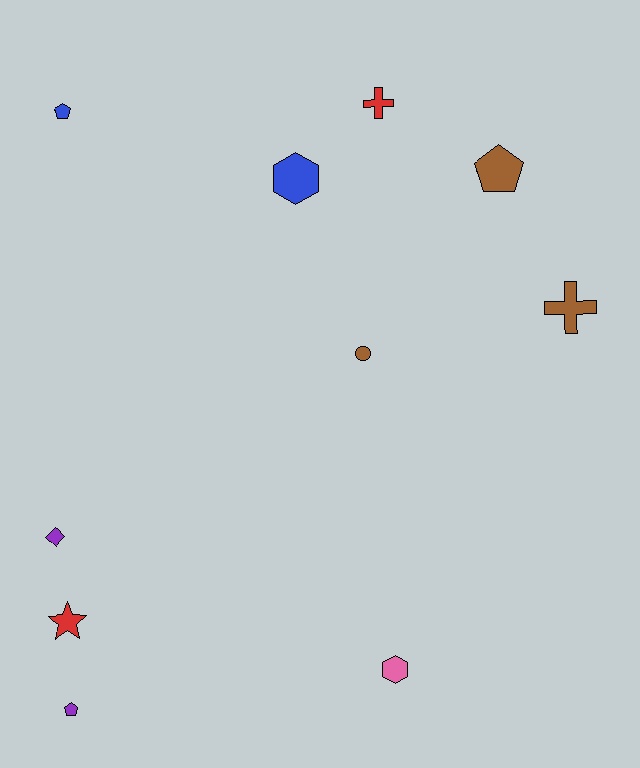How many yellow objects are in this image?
There are no yellow objects.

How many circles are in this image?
There is 1 circle.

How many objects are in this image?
There are 10 objects.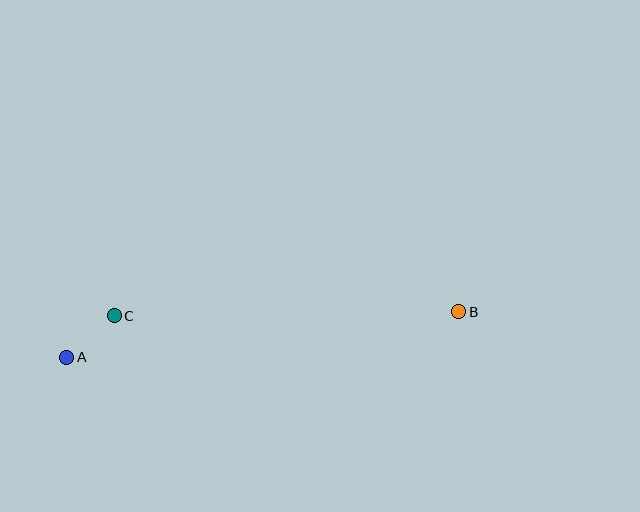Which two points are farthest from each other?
Points A and B are farthest from each other.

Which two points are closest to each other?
Points A and C are closest to each other.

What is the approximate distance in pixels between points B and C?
The distance between B and C is approximately 345 pixels.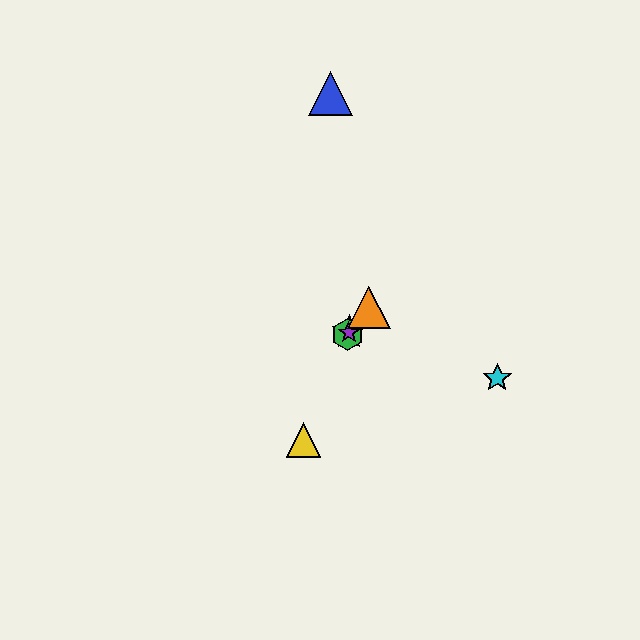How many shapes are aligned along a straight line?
4 shapes (the red star, the green hexagon, the purple star, the orange triangle) are aligned along a straight line.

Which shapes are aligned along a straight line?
The red star, the green hexagon, the purple star, the orange triangle are aligned along a straight line.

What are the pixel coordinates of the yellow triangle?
The yellow triangle is at (304, 440).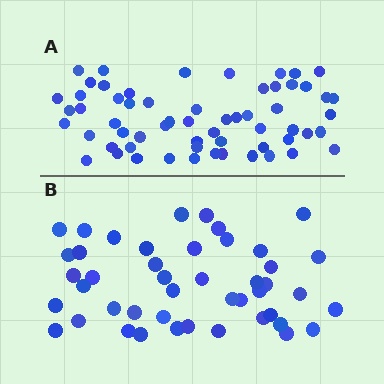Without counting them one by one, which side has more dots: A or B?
Region A (the top region) has more dots.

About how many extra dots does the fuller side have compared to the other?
Region A has approximately 15 more dots than region B.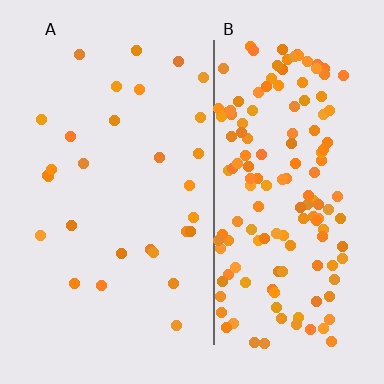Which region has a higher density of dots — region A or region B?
B (the right).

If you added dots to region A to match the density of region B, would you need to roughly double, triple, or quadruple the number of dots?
Approximately quadruple.